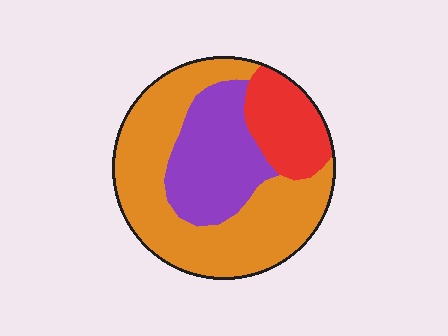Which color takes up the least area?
Red, at roughly 20%.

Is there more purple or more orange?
Orange.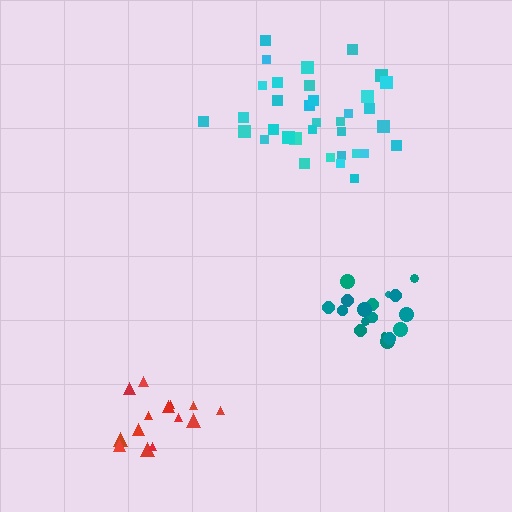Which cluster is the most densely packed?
Teal.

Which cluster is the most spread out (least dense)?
Cyan.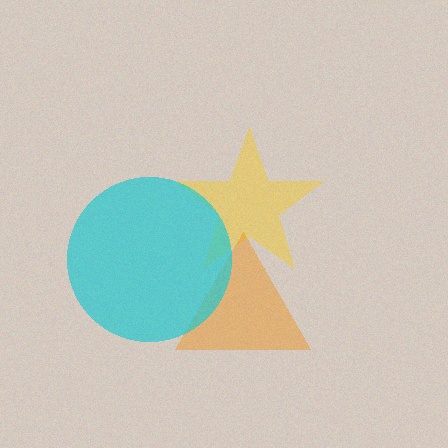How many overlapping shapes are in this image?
There are 3 overlapping shapes in the image.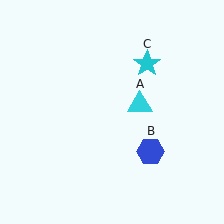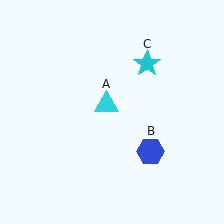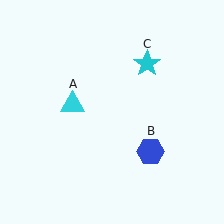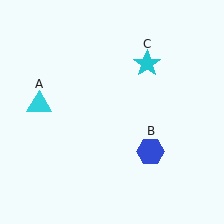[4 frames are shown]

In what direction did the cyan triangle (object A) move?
The cyan triangle (object A) moved left.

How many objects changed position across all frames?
1 object changed position: cyan triangle (object A).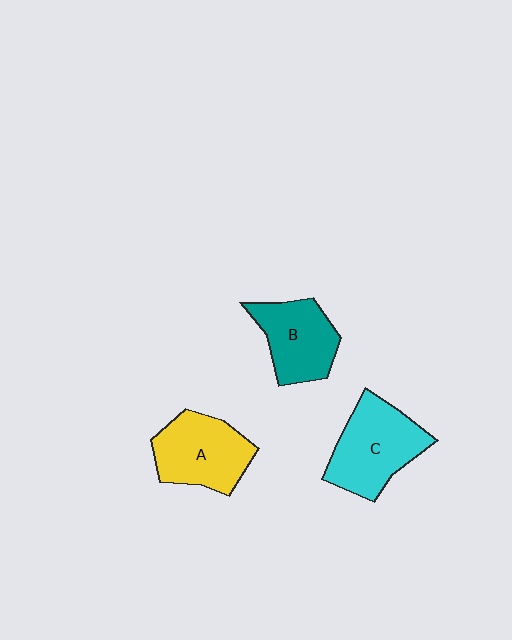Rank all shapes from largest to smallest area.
From largest to smallest: C (cyan), A (yellow), B (teal).